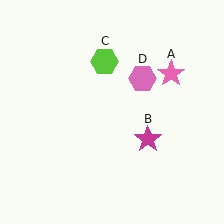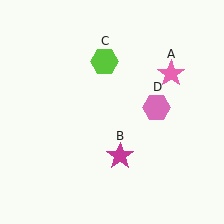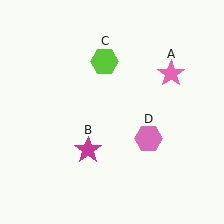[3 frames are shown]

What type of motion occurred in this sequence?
The magenta star (object B), pink hexagon (object D) rotated clockwise around the center of the scene.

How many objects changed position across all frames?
2 objects changed position: magenta star (object B), pink hexagon (object D).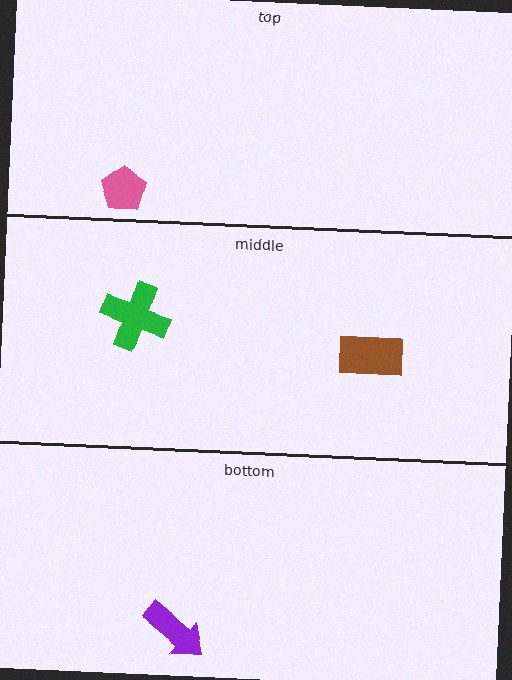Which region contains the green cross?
The middle region.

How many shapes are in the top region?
1.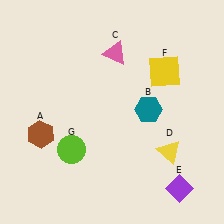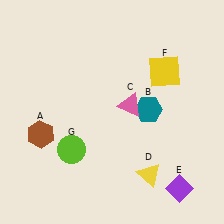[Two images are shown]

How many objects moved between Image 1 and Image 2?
2 objects moved between the two images.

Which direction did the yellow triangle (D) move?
The yellow triangle (D) moved down.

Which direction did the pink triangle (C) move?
The pink triangle (C) moved down.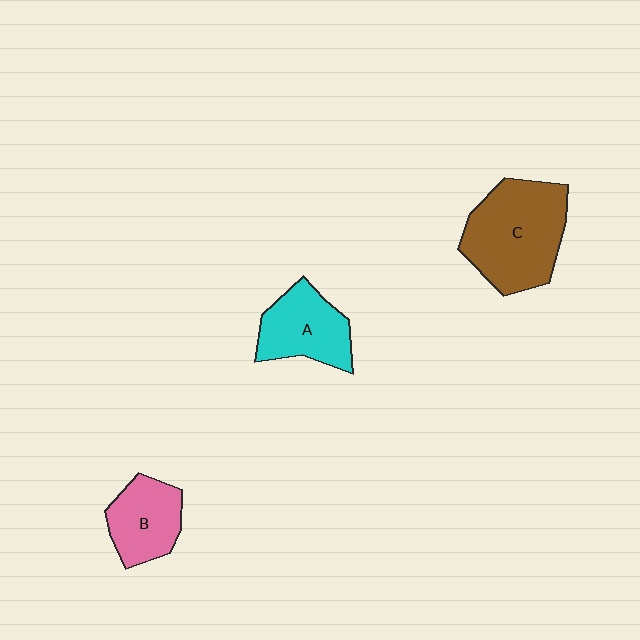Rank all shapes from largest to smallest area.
From largest to smallest: C (brown), A (cyan), B (pink).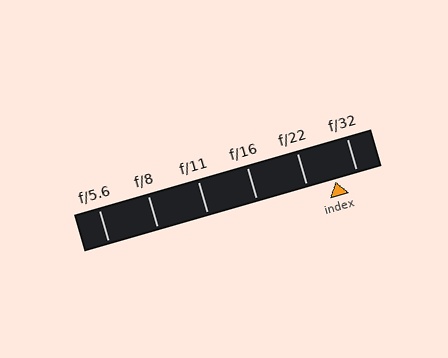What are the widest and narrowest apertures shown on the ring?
The widest aperture shown is f/5.6 and the narrowest is f/32.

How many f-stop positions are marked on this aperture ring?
There are 6 f-stop positions marked.